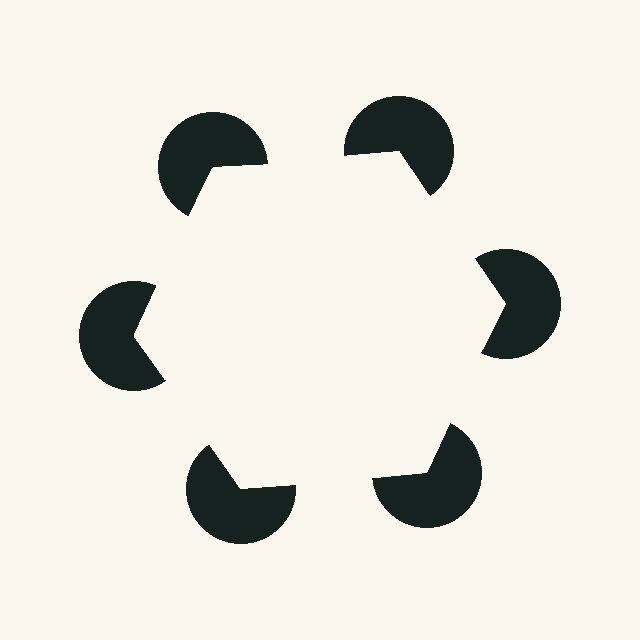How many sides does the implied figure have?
6 sides.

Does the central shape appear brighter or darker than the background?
It typically appears slightly brighter than the background, even though no actual brightness change is drawn.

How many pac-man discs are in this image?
There are 6 — one at each vertex of the illusory hexagon.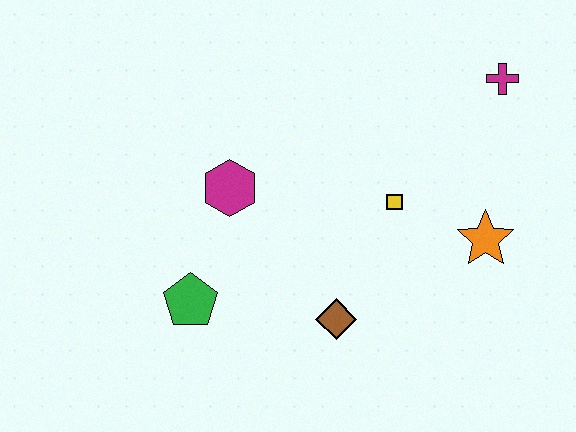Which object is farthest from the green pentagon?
The magenta cross is farthest from the green pentagon.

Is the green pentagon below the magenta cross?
Yes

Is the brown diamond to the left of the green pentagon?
No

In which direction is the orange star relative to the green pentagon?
The orange star is to the right of the green pentagon.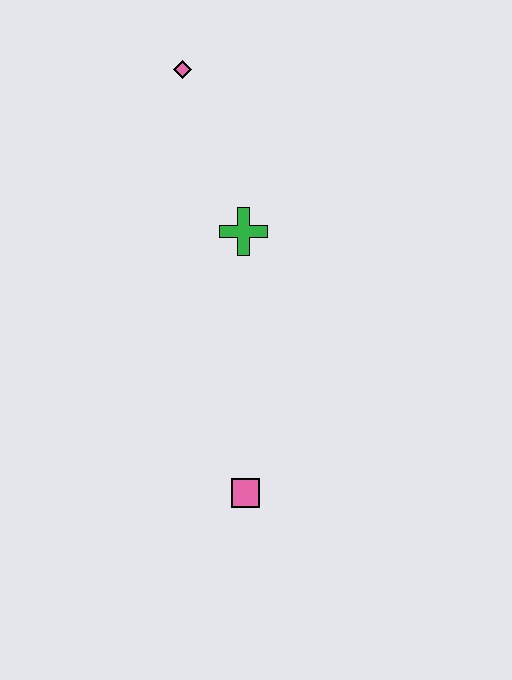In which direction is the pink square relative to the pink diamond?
The pink square is below the pink diamond.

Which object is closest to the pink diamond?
The green cross is closest to the pink diamond.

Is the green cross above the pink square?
Yes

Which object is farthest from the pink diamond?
The pink square is farthest from the pink diamond.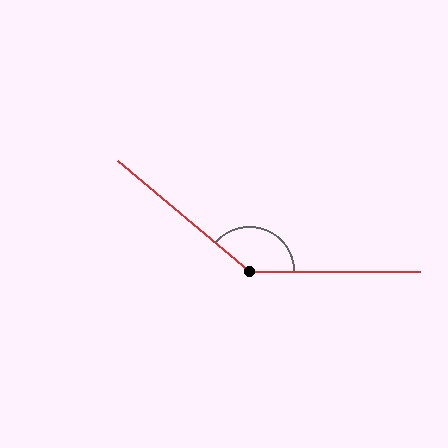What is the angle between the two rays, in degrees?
Approximately 140 degrees.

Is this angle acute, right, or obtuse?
It is obtuse.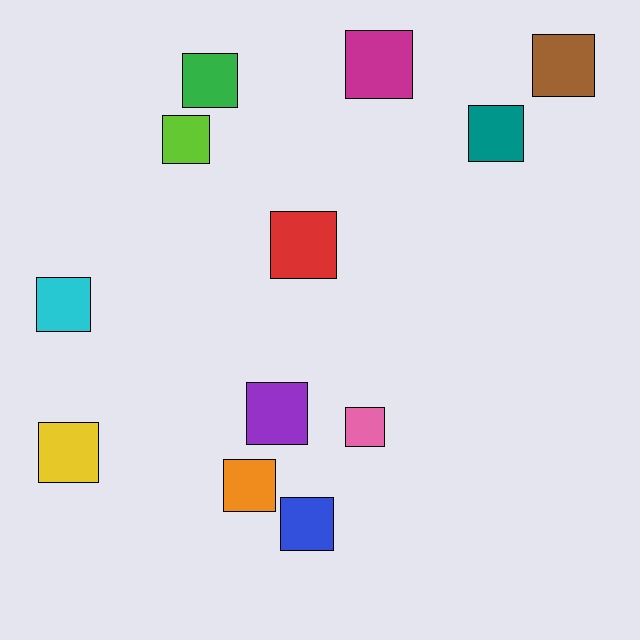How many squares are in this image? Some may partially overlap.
There are 12 squares.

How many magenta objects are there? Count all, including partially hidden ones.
There is 1 magenta object.